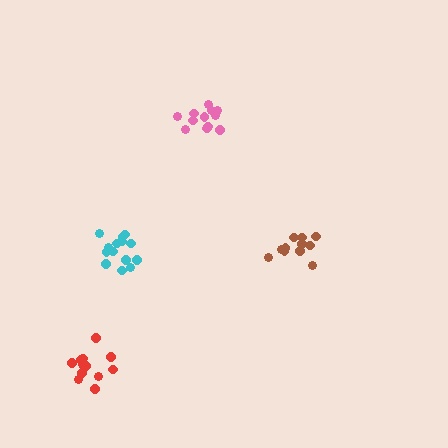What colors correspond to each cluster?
The clusters are colored: pink, cyan, red, brown.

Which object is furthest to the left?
The red cluster is leftmost.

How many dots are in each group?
Group 1: 12 dots, Group 2: 14 dots, Group 3: 12 dots, Group 4: 11 dots (49 total).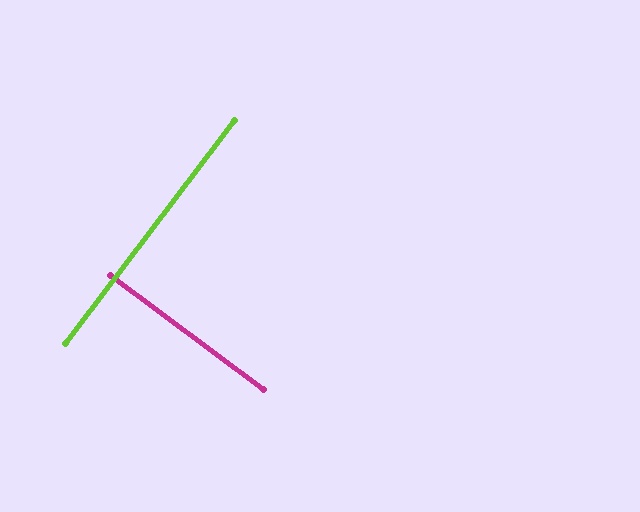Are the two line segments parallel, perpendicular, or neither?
Perpendicular — they meet at approximately 90°.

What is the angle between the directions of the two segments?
Approximately 90 degrees.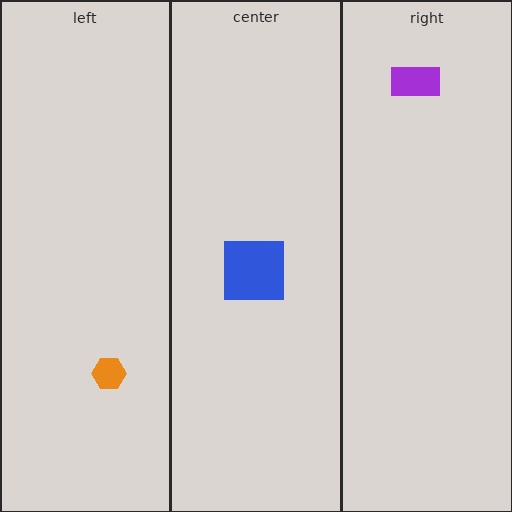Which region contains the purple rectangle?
The right region.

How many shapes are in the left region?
1.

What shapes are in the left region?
The orange hexagon.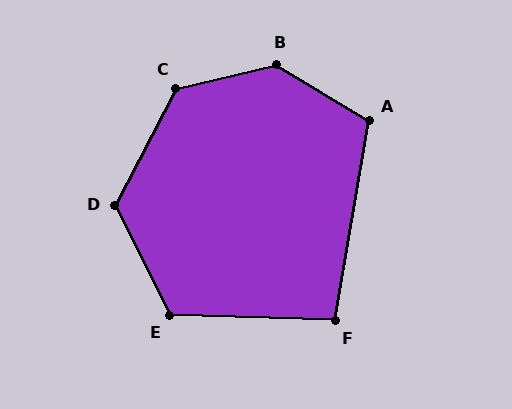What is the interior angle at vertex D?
Approximately 126 degrees (obtuse).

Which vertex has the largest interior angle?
B, at approximately 136 degrees.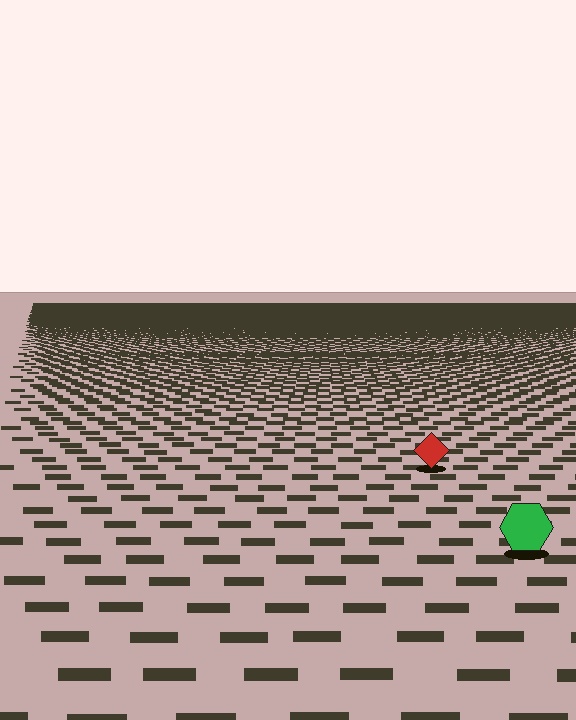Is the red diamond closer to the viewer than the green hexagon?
No. The green hexagon is closer — you can tell from the texture gradient: the ground texture is coarser near it.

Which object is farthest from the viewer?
The red diamond is farthest from the viewer. It appears smaller and the ground texture around it is denser.